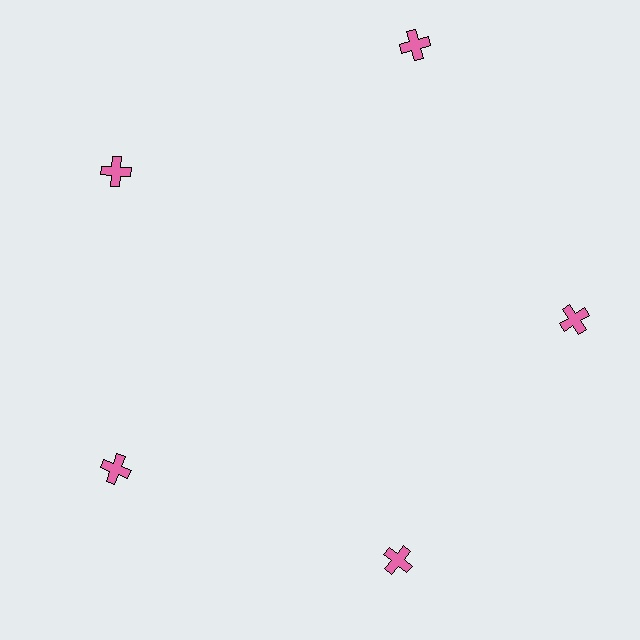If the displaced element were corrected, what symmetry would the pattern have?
It would have 5-fold rotational symmetry — the pattern would map onto itself every 72 degrees.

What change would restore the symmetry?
The symmetry would be restored by moving it inward, back onto the ring so that all 5 crosses sit at equal angles and equal distance from the center.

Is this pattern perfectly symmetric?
No. The 5 pink crosses are arranged in a ring, but one element near the 1 o'clock position is pushed outward from the center, breaking the 5-fold rotational symmetry.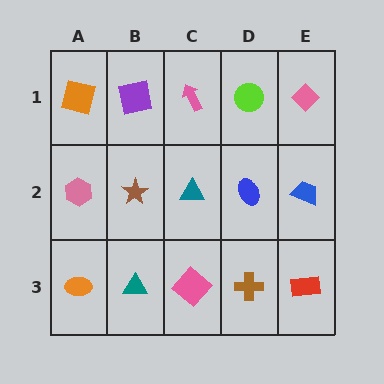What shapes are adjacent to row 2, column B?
A purple square (row 1, column B), a teal triangle (row 3, column B), a pink hexagon (row 2, column A), a teal triangle (row 2, column C).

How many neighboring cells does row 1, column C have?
3.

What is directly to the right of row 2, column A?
A brown star.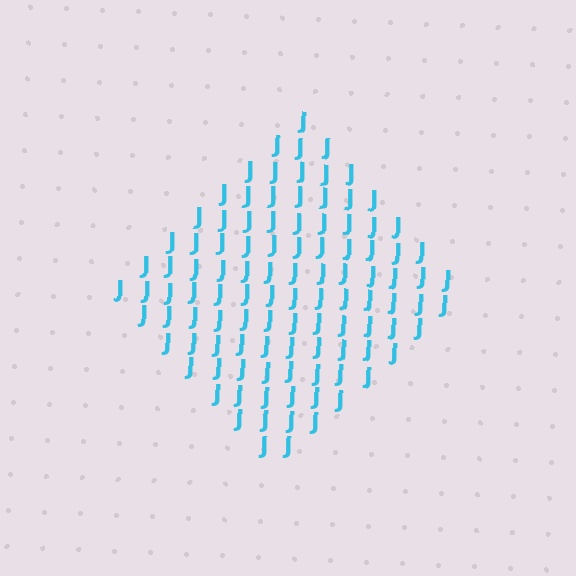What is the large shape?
The large shape is a diamond.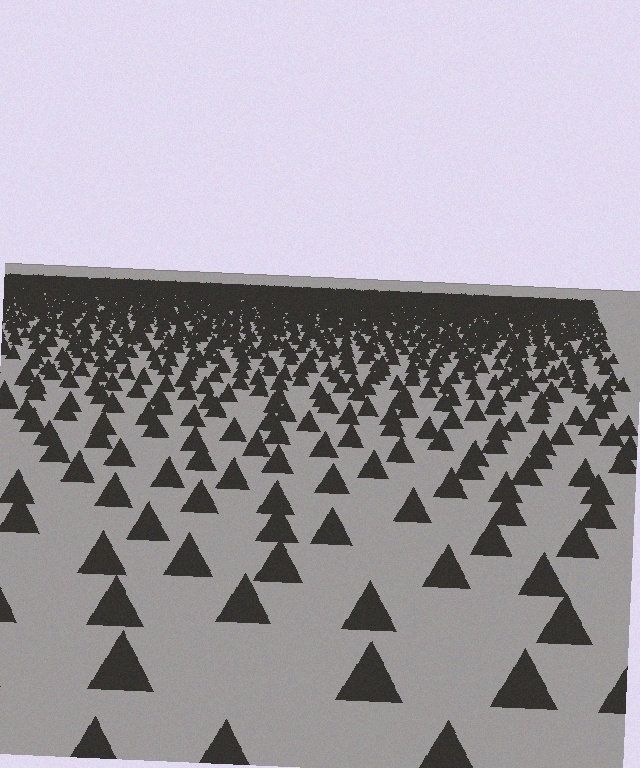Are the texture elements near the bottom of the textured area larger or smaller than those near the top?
Larger. Near the bottom, elements are closer to the viewer and appear at a bigger on-screen size.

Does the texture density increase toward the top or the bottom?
Density increases toward the top.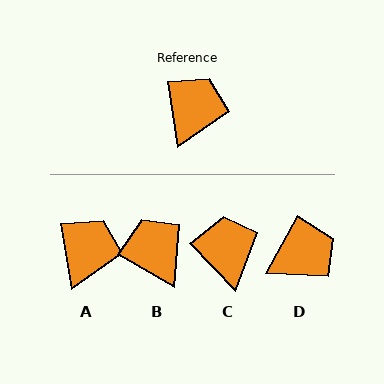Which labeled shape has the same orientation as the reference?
A.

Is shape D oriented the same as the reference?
No, it is off by about 38 degrees.